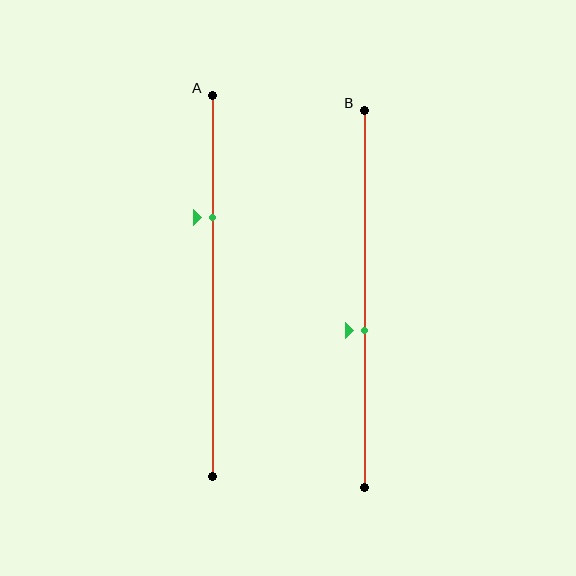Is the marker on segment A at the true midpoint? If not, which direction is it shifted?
No, the marker on segment A is shifted upward by about 18% of the segment length.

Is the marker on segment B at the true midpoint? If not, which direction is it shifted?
No, the marker on segment B is shifted downward by about 8% of the segment length.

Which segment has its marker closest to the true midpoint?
Segment B has its marker closest to the true midpoint.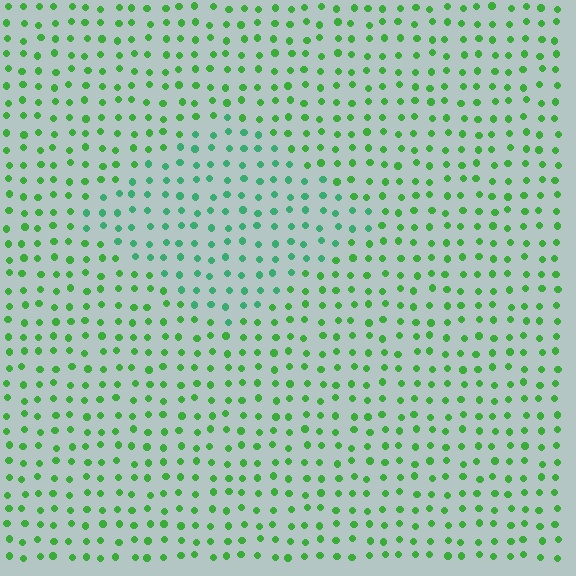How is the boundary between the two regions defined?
The boundary is defined purely by a slight shift in hue (about 31 degrees). Spacing, size, and orientation are identical on both sides.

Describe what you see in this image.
The image is filled with small green elements in a uniform arrangement. A diamond-shaped region is visible where the elements are tinted to a slightly different hue, forming a subtle color boundary.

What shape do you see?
I see a diamond.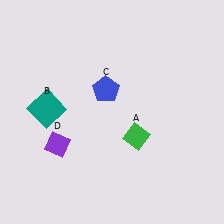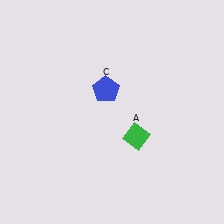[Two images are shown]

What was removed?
The teal square (B), the purple diamond (D) were removed in Image 2.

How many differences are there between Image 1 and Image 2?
There are 2 differences between the two images.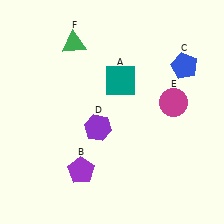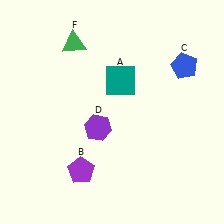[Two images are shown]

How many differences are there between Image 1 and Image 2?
There is 1 difference between the two images.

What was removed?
The magenta circle (E) was removed in Image 2.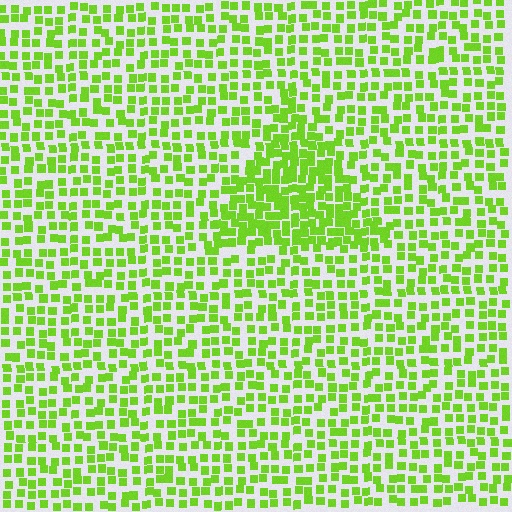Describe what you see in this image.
The image contains small lime elements arranged at two different densities. A triangle-shaped region is visible where the elements are more densely packed than the surrounding area.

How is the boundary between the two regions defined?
The boundary is defined by a change in element density (approximately 1.7x ratio). All elements are the same color, size, and shape.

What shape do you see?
I see a triangle.